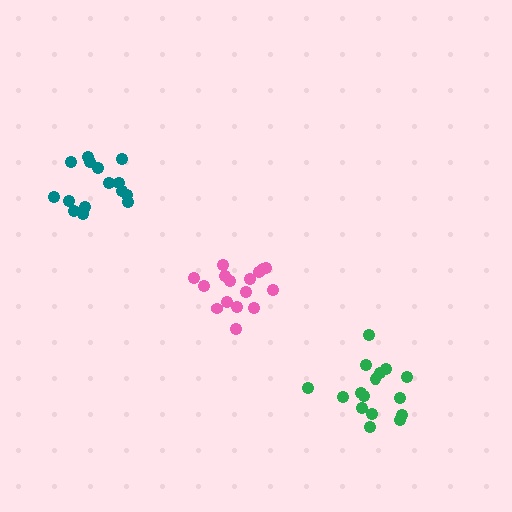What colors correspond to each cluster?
The clusters are colored: green, pink, teal.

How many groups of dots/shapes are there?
There are 3 groups.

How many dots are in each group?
Group 1: 16 dots, Group 2: 16 dots, Group 3: 15 dots (47 total).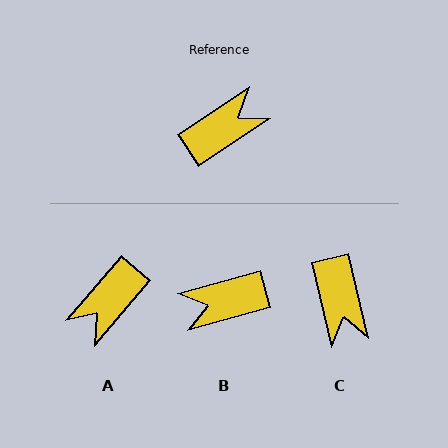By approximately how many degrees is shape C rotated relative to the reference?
Approximately 110 degrees clockwise.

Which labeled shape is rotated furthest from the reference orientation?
A, about 164 degrees away.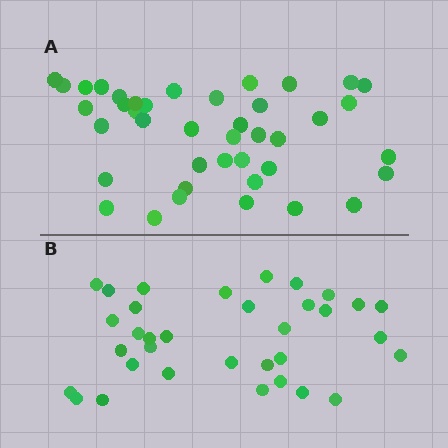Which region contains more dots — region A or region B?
Region A (the top region) has more dots.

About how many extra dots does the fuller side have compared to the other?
Region A has roughly 8 or so more dots than region B.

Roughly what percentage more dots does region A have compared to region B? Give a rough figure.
About 20% more.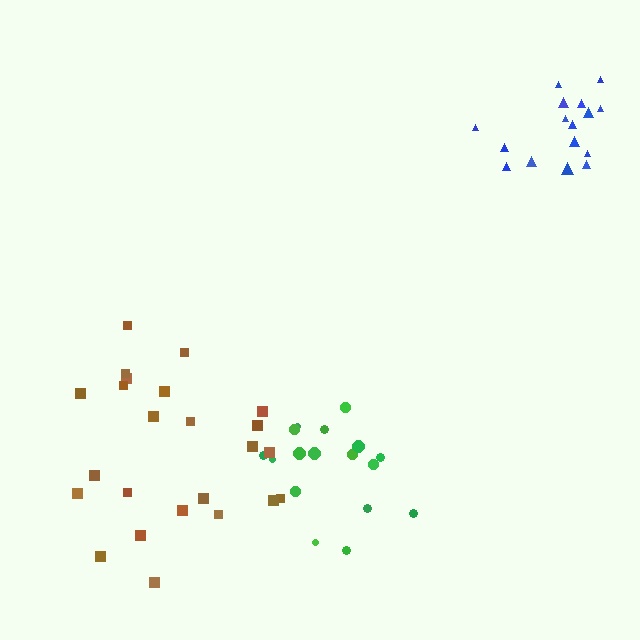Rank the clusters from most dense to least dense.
blue, green, brown.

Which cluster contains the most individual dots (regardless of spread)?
Brown (24).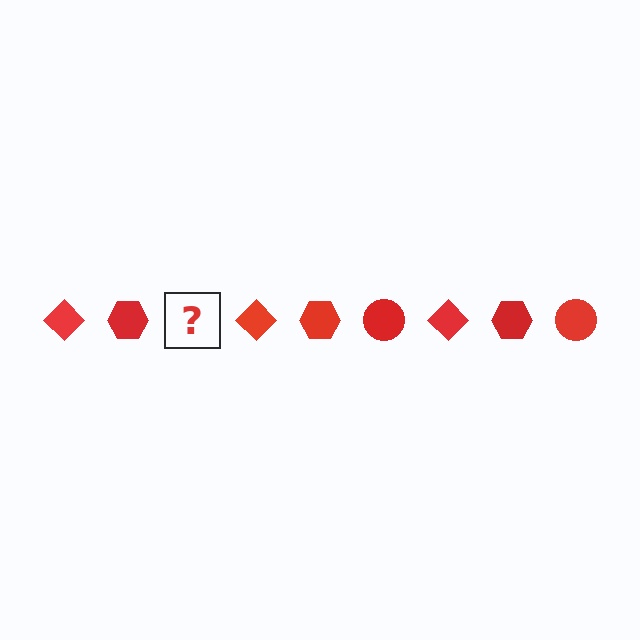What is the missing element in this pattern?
The missing element is a red circle.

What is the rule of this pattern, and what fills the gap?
The rule is that the pattern cycles through diamond, hexagon, circle shapes in red. The gap should be filled with a red circle.